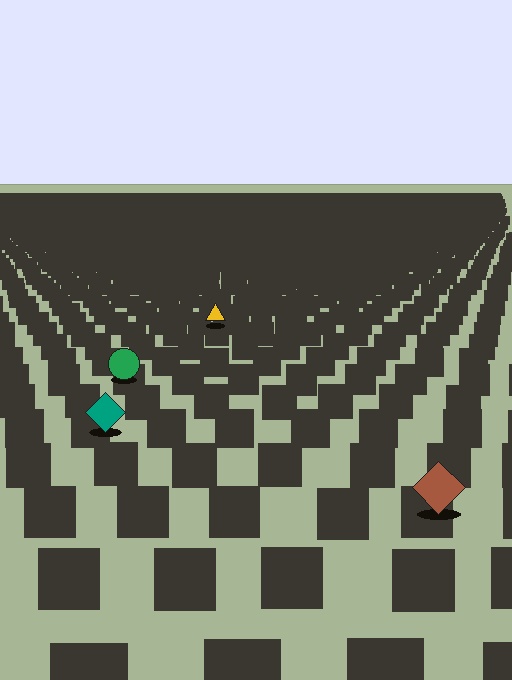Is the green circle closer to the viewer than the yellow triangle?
Yes. The green circle is closer — you can tell from the texture gradient: the ground texture is coarser near it.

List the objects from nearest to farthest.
From nearest to farthest: the brown diamond, the teal diamond, the green circle, the yellow triangle.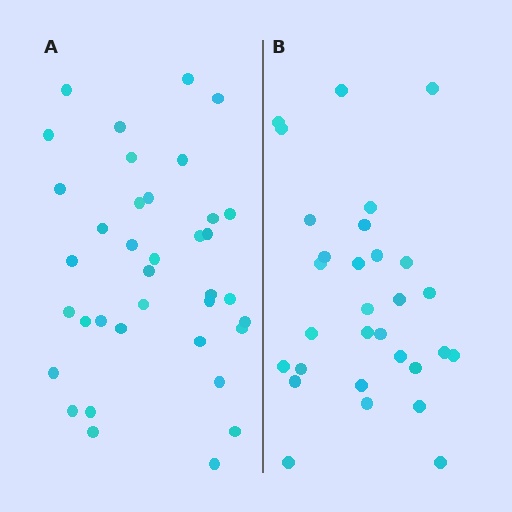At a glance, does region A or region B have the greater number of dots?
Region A (the left region) has more dots.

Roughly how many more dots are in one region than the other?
Region A has roughly 8 or so more dots than region B.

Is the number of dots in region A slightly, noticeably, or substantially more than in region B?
Region A has only slightly more — the two regions are fairly close. The ratio is roughly 1.2 to 1.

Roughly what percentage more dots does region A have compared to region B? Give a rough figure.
About 25% more.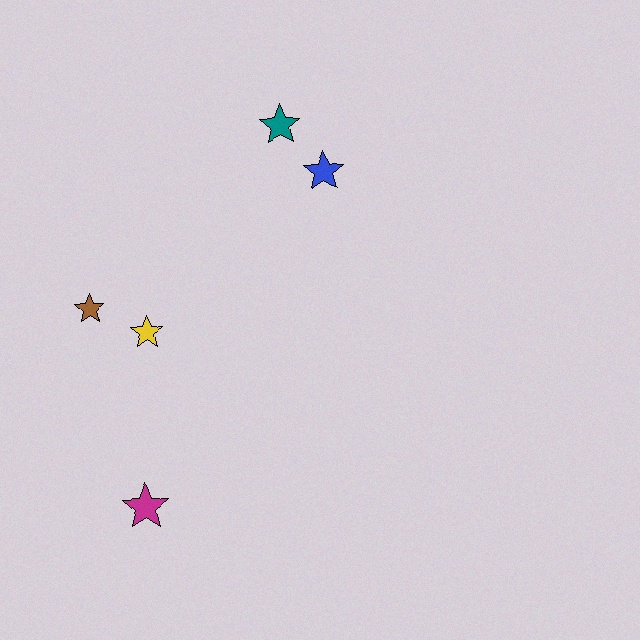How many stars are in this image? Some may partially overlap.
There are 5 stars.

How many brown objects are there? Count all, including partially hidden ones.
There is 1 brown object.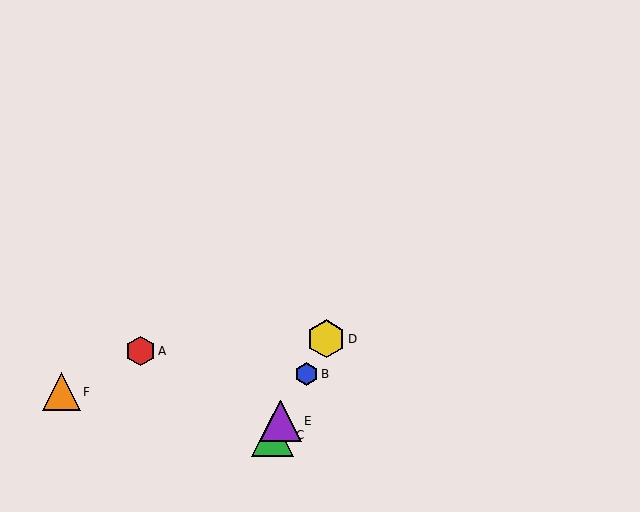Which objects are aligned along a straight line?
Objects B, C, D, E are aligned along a straight line.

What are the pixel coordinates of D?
Object D is at (326, 339).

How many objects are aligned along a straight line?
4 objects (B, C, D, E) are aligned along a straight line.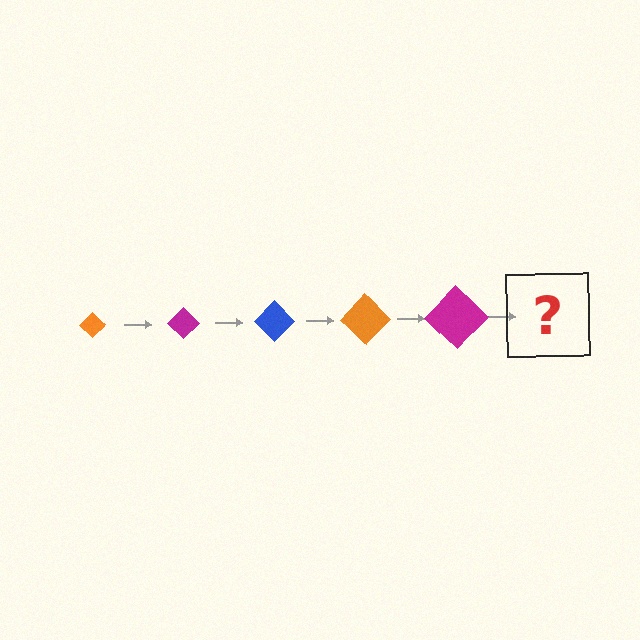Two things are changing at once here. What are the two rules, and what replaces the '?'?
The two rules are that the diamond grows larger each step and the color cycles through orange, magenta, and blue. The '?' should be a blue diamond, larger than the previous one.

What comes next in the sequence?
The next element should be a blue diamond, larger than the previous one.